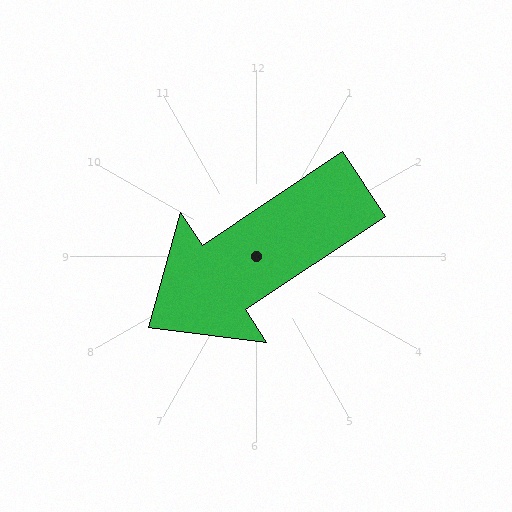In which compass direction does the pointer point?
Southwest.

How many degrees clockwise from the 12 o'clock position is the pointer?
Approximately 236 degrees.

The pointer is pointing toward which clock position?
Roughly 8 o'clock.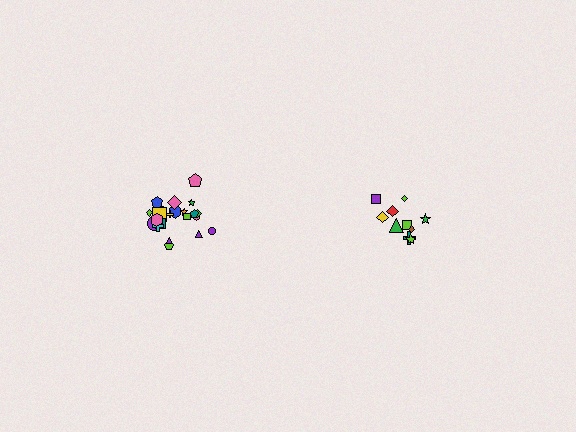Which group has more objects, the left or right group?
The left group.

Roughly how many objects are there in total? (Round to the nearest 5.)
Roughly 30 objects in total.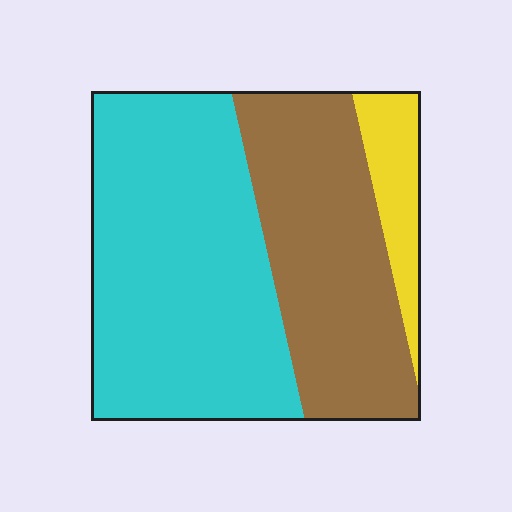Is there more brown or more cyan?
Cyan.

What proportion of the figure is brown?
Brown covers 36% of the figure.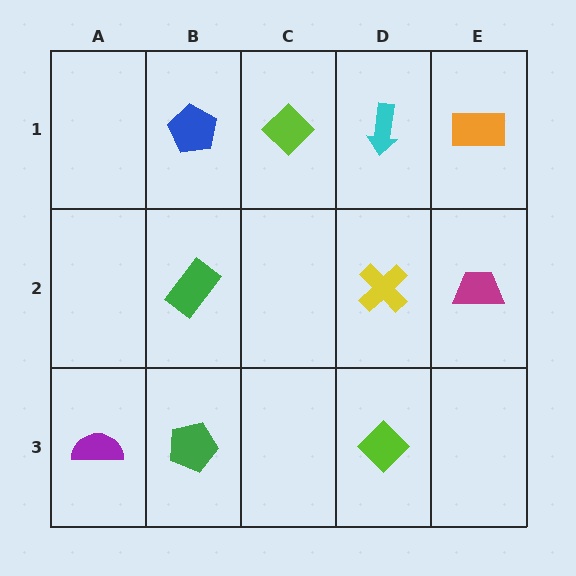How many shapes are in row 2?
3 shapes.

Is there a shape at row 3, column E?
No, that cell is empty.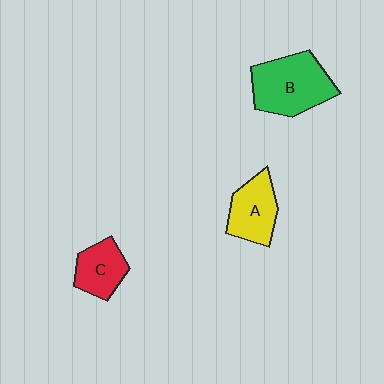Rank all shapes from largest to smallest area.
From largest to smallest: B (green), A (yellow), C (red).